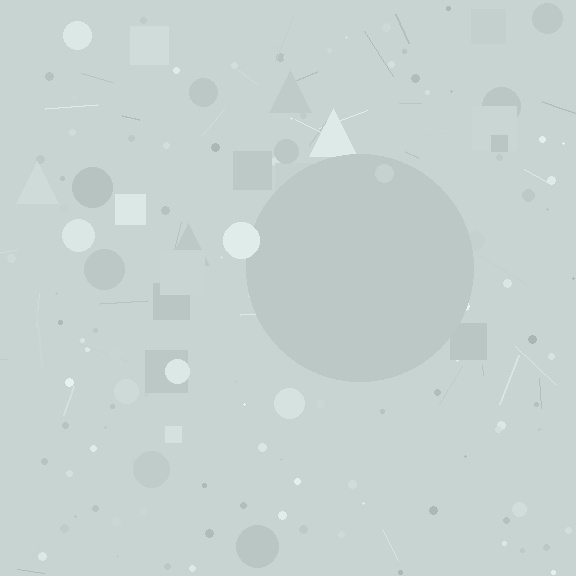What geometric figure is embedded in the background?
A circle is embedded in the background.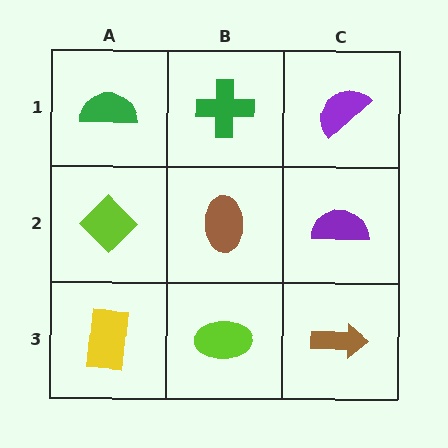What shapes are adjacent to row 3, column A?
A lime diamond (row 2, column A), a lime ellipse (row 3, column B).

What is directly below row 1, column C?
A purple semicircle.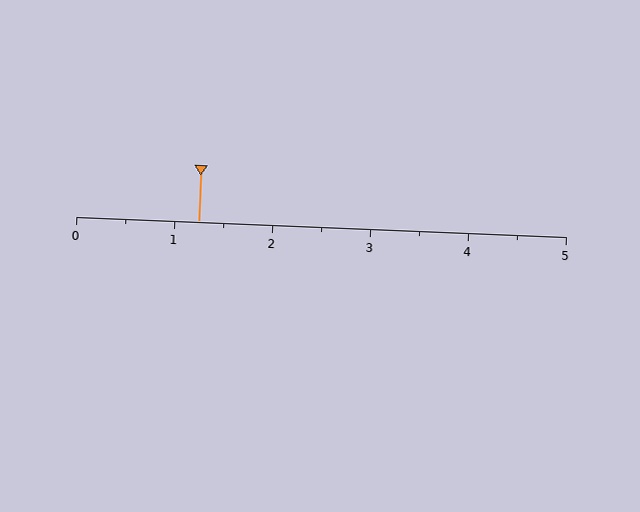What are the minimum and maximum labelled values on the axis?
The axis runs from 0 to 5.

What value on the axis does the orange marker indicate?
The marker indicates approximately 1.2.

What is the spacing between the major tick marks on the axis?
The major ticks are spaced 1 apart.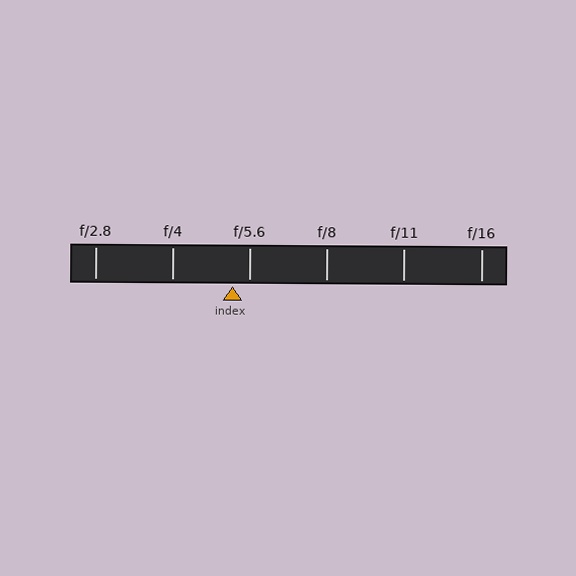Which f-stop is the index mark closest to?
The index mark is closest to f/5.6.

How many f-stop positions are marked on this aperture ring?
There are 6 f-stop positions marked.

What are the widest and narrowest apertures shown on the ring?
The widest aperture shown is f/2.8 and the narrowest is f/16.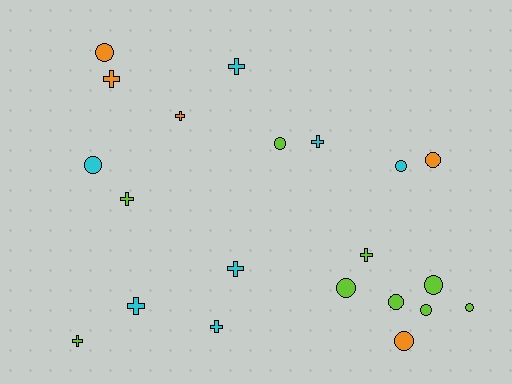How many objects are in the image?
There are 21 objects.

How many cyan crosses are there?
There are 5 cyan crosses.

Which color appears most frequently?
Lime, with 9 objects.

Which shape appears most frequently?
Circle, with 11 objects.